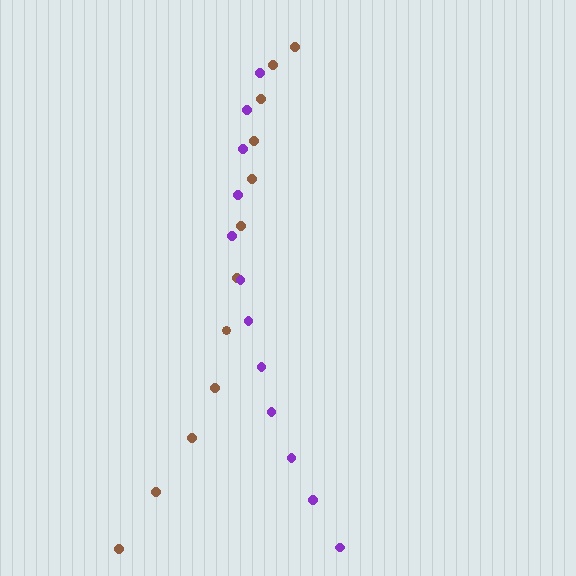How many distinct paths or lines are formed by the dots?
There are 2 distinct paths.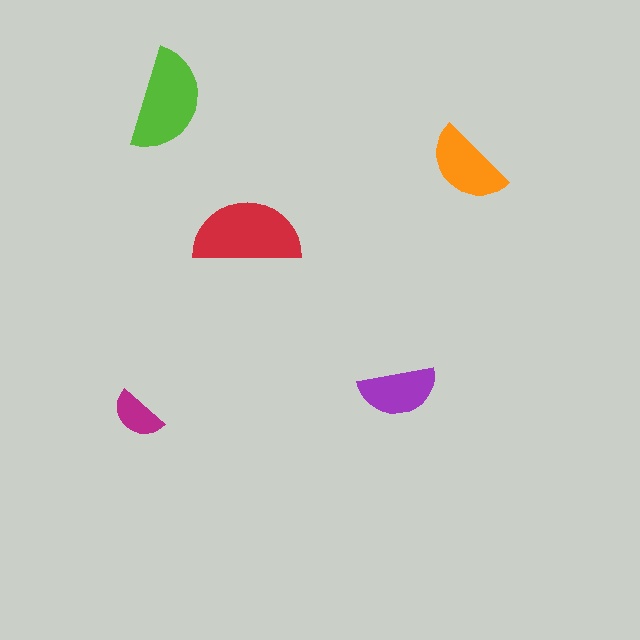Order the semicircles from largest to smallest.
the red one, the lime one, the orange one, the purple one, the magenta one.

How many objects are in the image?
There are 5 objects in the image.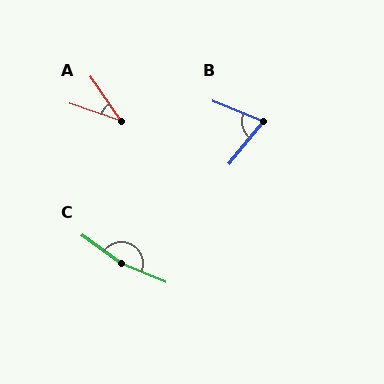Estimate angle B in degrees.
Approximately 73 degrees.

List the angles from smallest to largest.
A (37°), B (73°), C (167°).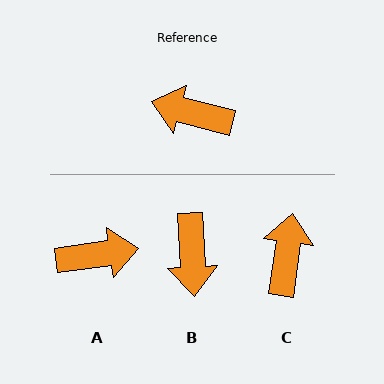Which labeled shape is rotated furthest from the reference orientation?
A, about 157 degrees away.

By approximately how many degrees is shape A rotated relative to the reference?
Approximately 157 degrees clockwise.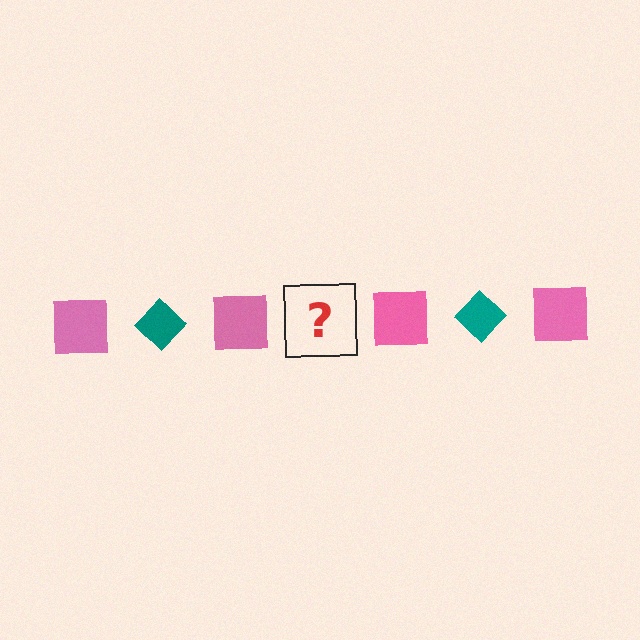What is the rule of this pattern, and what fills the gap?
The rule is that the pattern alternates between pink square and teal diamond. The gap should be filled with a teal diamond.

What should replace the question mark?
The question mark should be replaced with a teal diamond.